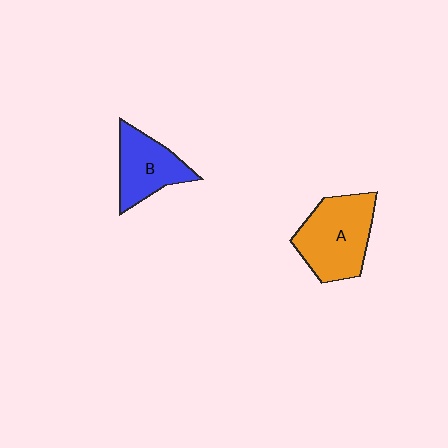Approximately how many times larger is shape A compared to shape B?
Approximately 1.4 times.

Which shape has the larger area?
Shape A (orange).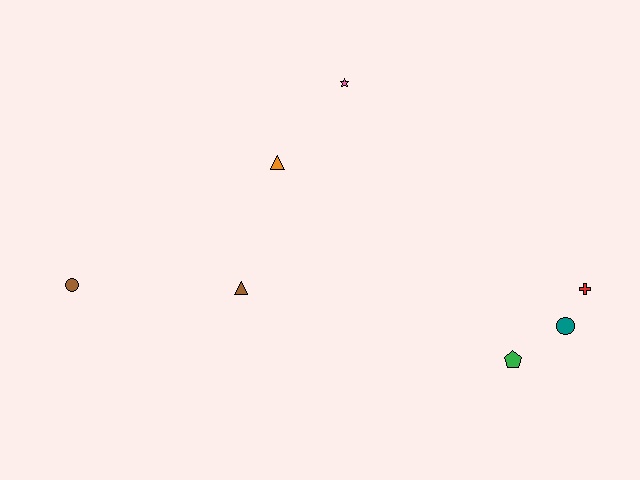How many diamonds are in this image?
There are no diamonds.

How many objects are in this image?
There are 7 objects.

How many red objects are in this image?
There is 1 red object.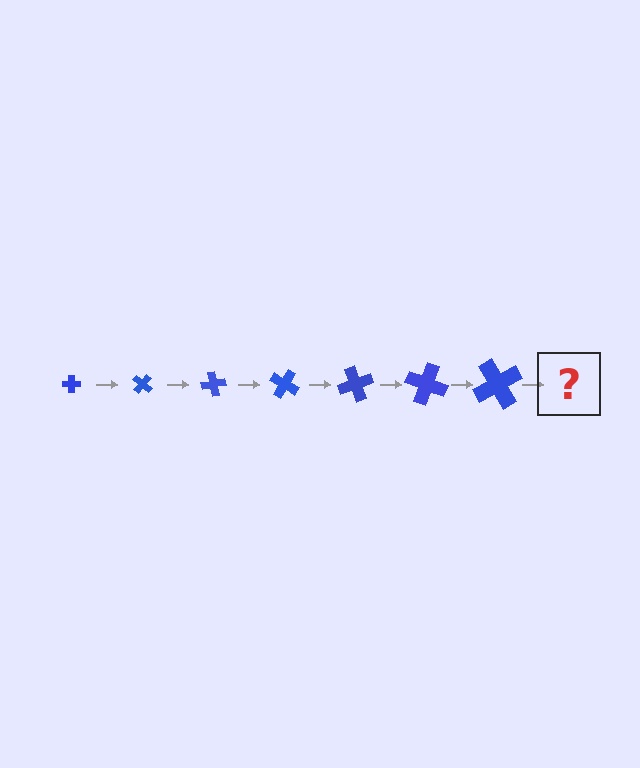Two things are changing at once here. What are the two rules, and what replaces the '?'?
The two rules are that the cross grows larger each step and it rotates 40 degrees each step. The '?' should be a cross, larger than the previous one and rotated 280 degrees from the start.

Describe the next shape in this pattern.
It should be a cross, larger than the previous one and rotated 280 degrees from the start.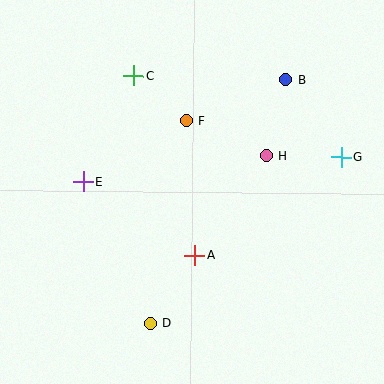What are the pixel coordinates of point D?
Point D is at (150, 323).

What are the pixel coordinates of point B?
Point B is at (286, 80).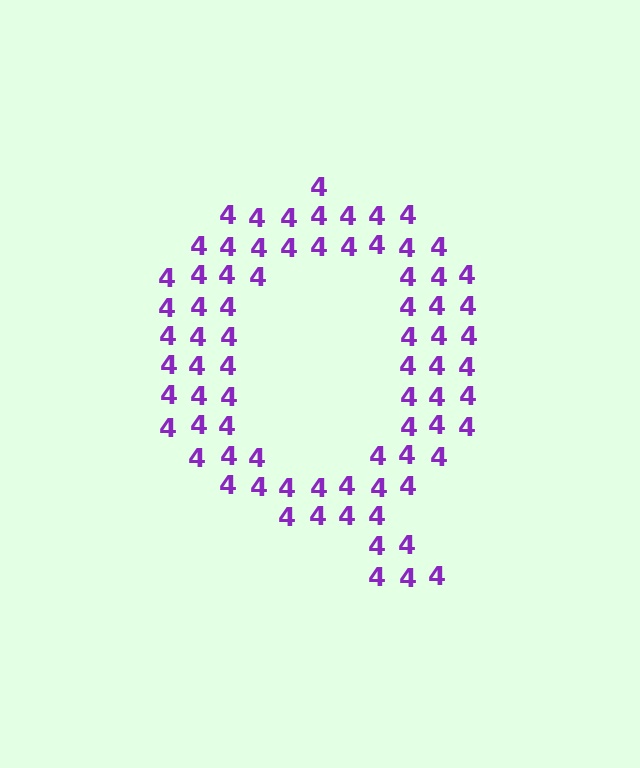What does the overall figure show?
The overall figure shows the letter Q.